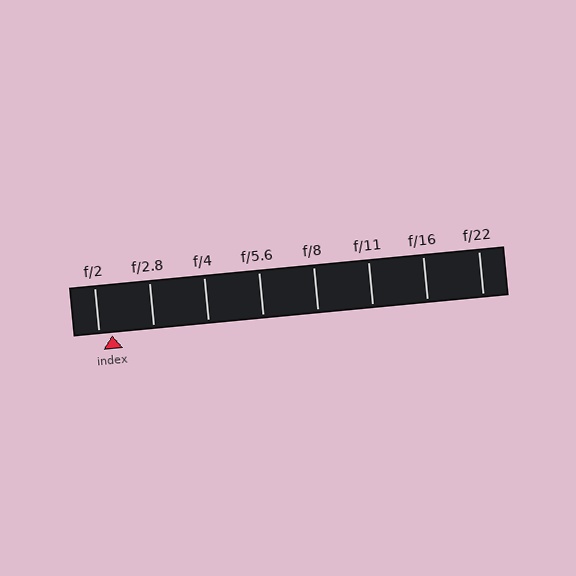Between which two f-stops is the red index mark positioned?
The index mark is between f/2 and f/2.8.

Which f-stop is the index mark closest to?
The index mark is closest to f/2.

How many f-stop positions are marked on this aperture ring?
There are 8 f-stop positions marked.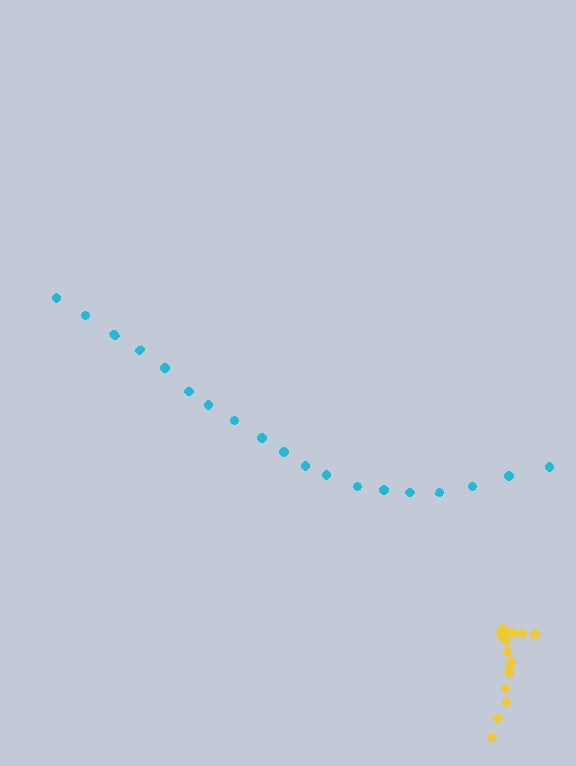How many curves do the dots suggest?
There are 2 distinct paths.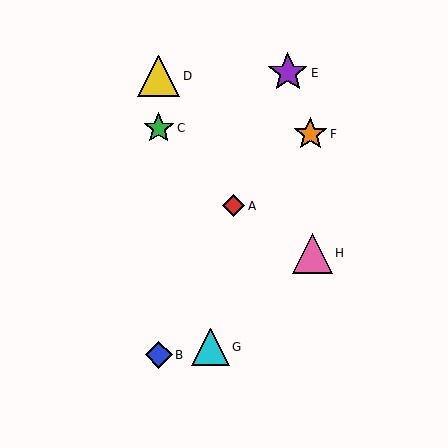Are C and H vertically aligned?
No, C is at x≈159 and H is at x≈312.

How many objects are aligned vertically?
3 objects (B, C, D) are aligned vertically.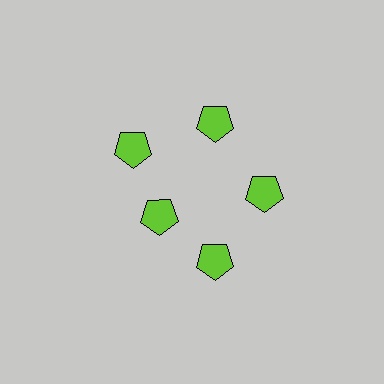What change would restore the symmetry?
The symmetry would be restored by moving it outward, back onto the ring so that all 5 pentagons sit at equal angles and equal distance from the center.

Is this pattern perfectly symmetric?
No. The 5 lime pentagons are arranged in a ring, but one element near the 8 o'clock position is pulled inward toward the center, breaking the 5-fold rotational symmetry.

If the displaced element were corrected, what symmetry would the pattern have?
It would have 5-fold rotational symmetry — the pattern would map onto itself every 72 degrees.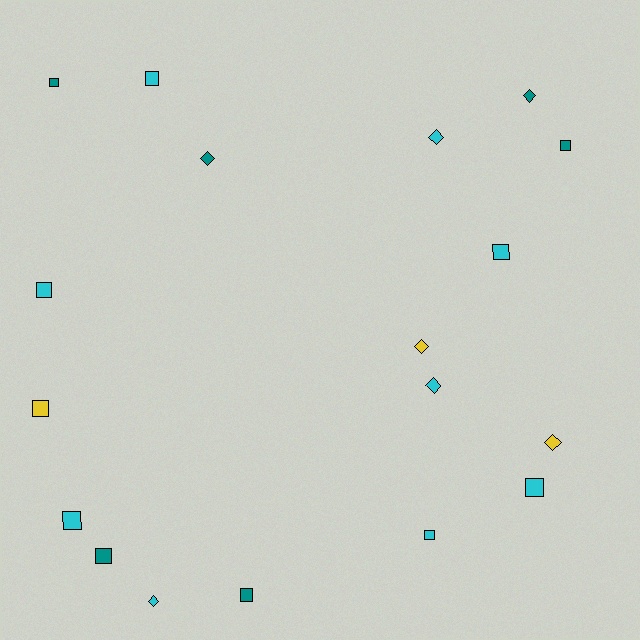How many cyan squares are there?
There are 6 cyan squares.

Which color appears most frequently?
Cyan, with 9 objects.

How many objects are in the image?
There are 18 objects.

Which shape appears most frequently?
Square, with 11 objects.